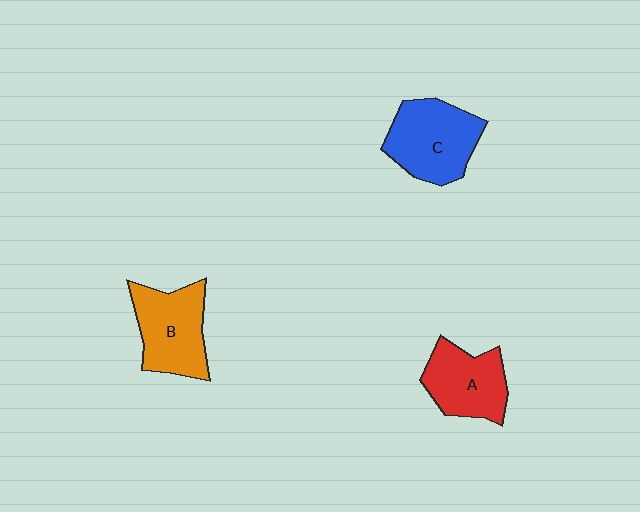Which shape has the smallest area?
Shape A (red).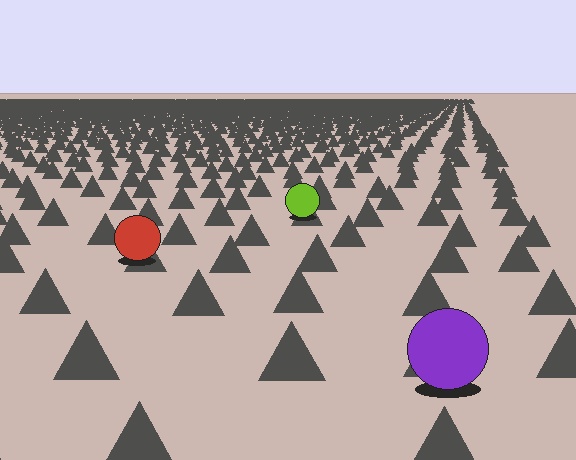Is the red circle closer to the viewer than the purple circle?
No. The purple circle is closer — you can tell from the texture gradient: the ground texture is coarser near it.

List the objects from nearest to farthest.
From nearest to farthest: the purple circle, the red circle, the lime circle.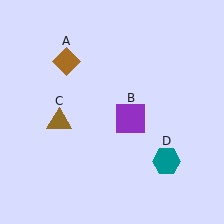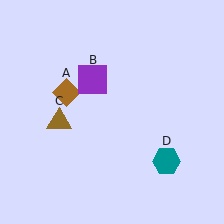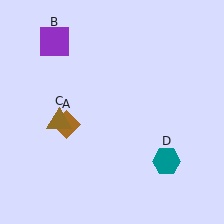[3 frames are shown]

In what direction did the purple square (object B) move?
The purple square (object B) moved up and to the left.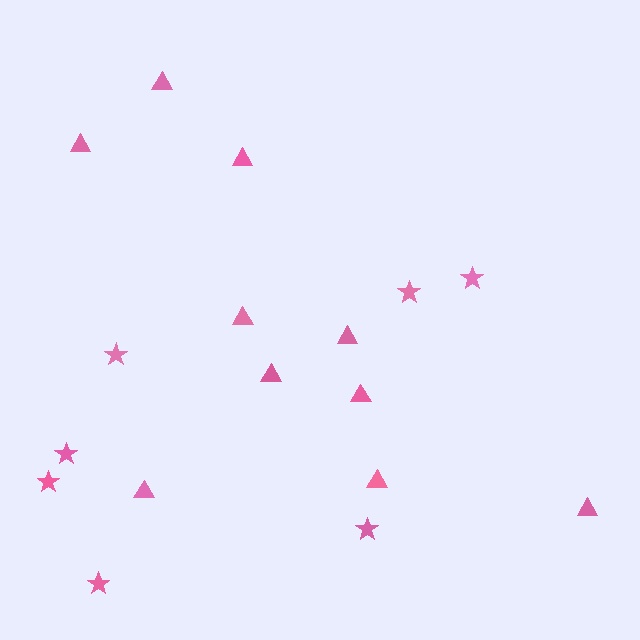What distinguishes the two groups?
There are 2 groups: one group of triangles (10) and one group of stars (7).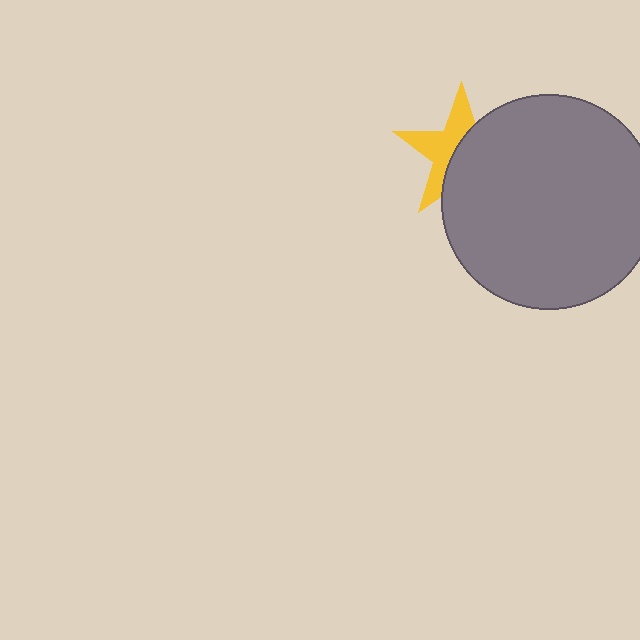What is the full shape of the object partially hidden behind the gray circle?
The partially hidden object is a yellow star.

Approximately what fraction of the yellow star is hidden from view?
Roughly 53% of the yellow star is hidden behind the gray circle.